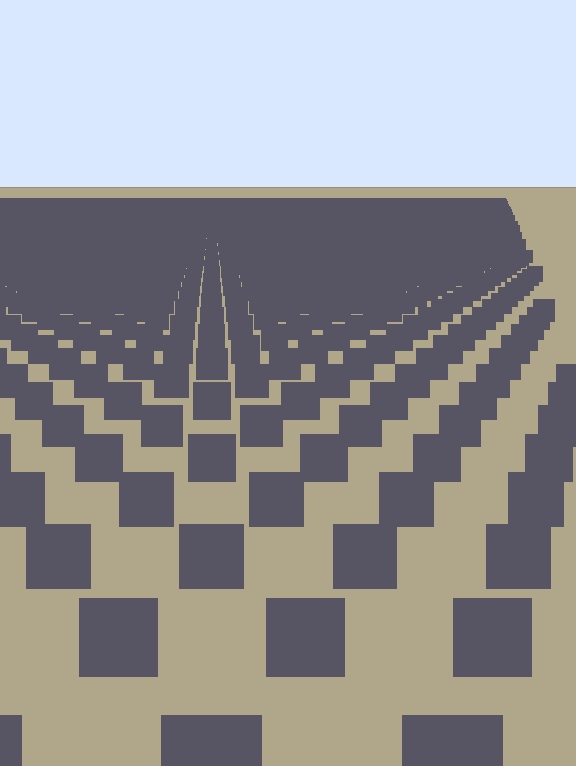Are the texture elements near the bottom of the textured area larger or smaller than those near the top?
Larger. Near the bottom, elements are closer to the viewer and appear at a bigger on-screen size.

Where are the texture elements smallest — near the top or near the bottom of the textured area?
Near the top.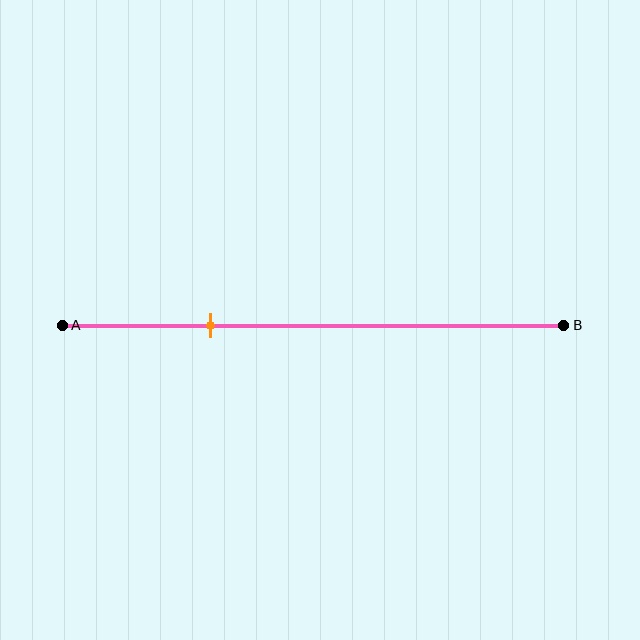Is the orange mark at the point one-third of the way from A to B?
No, the mark is at about 30% from A, not at the 33% one-third point.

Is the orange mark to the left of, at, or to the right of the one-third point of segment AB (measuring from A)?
The orange mark is to the left of the one-third point of segment AB.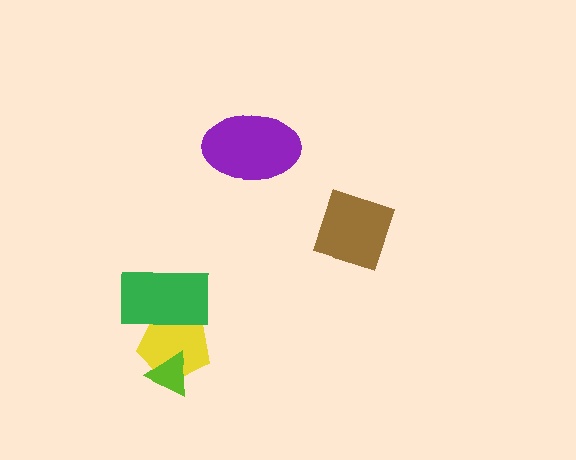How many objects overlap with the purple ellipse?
0 objects overlap with the purple ellipse.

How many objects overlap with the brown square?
0 objects overlap with the brown square.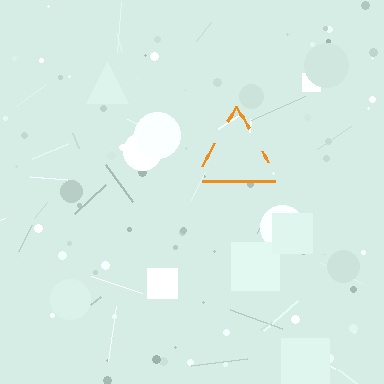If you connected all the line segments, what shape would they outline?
They would outline a triangle.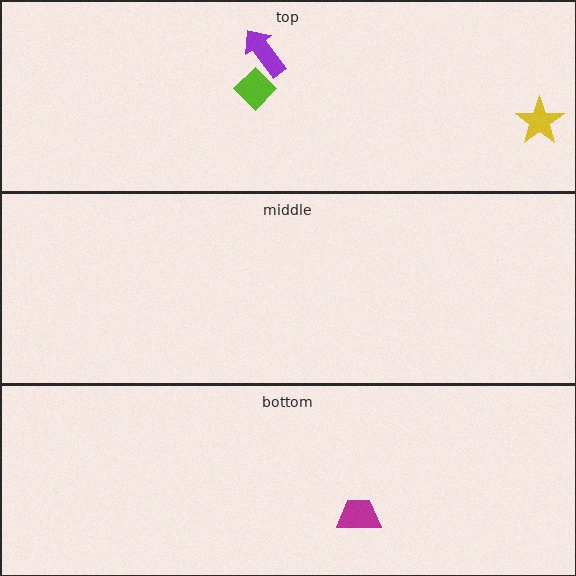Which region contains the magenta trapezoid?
The bottom region.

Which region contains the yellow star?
The top region.